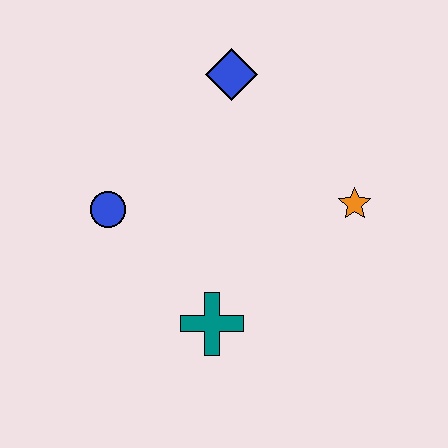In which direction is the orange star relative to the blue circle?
The orange star is to the right of the blue circle.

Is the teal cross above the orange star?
No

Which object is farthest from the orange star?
The blue circle is farthest from the orange star.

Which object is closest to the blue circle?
The teal cross is closest to the blue circle.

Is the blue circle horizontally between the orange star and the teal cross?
No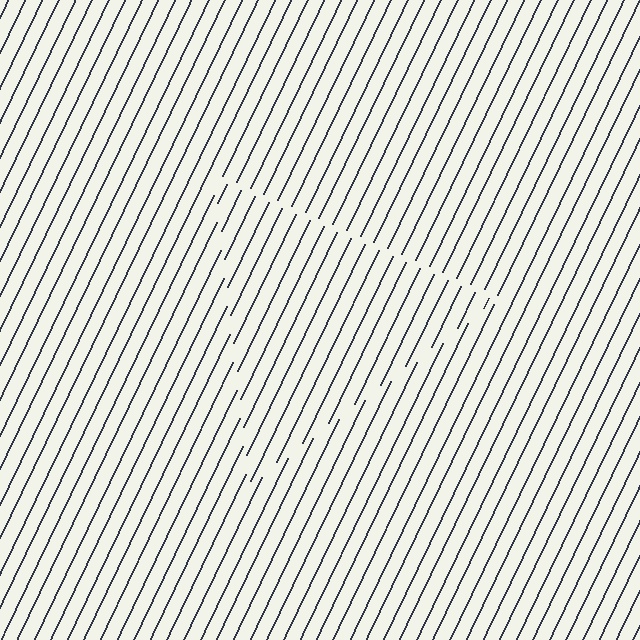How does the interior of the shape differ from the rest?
The interior of the shape contains the same grating, shifted by half a period — the contour is defined by the phase discontinuity where line-ends from the inner and outer gratings abut.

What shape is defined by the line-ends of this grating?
An illusory triangle. The interior of the shape contains the same grating, shifted by half a period — the contour is defined by the phase discontinuity where line-ends from the inner and outer gratings abut.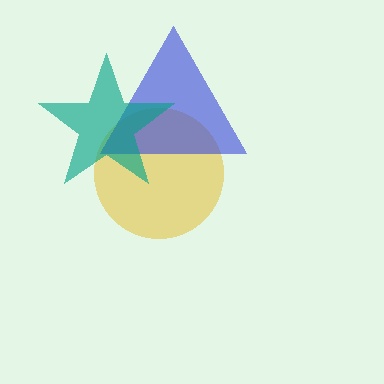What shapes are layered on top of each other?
The layered shapes are: a yellow circle, a blue triangle, a teal star.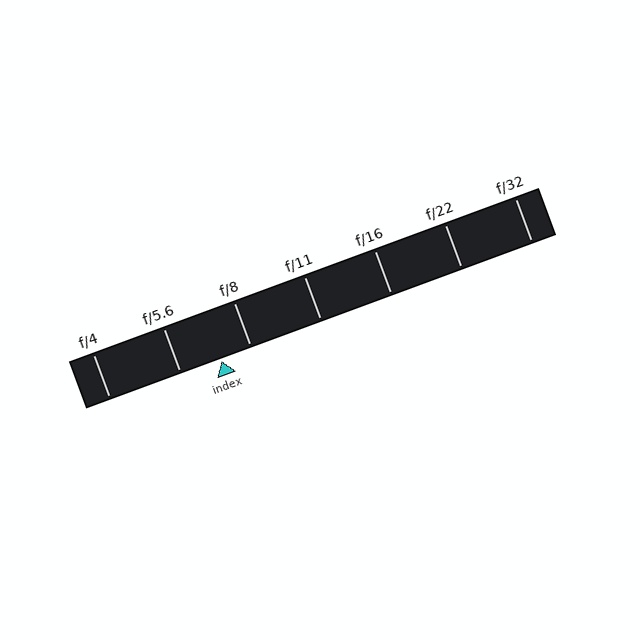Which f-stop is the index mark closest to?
The index mark is closest to f/8.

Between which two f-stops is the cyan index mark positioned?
The index mark is between f/5.6 and f/8.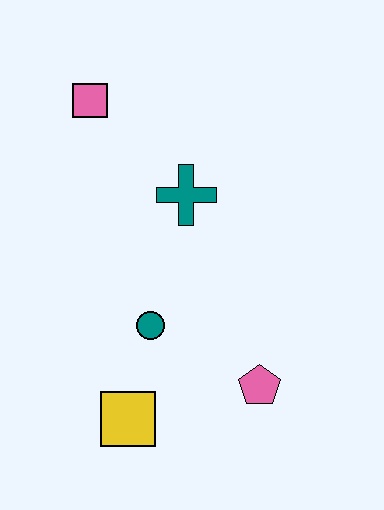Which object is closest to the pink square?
The teal cross is closest to the pink square.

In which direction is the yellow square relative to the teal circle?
The yellow square is below the teal circle.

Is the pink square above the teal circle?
Yes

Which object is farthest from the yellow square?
The pink square is farthest from the yellow square.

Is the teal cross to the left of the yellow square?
No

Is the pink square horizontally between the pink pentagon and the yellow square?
No